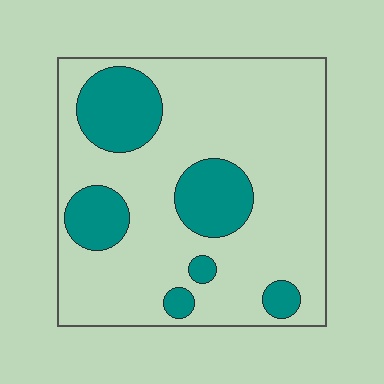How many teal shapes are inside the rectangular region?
6.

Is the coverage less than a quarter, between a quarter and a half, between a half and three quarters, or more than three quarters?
Less than a quarter.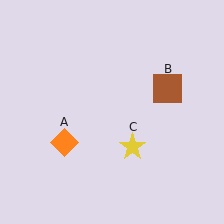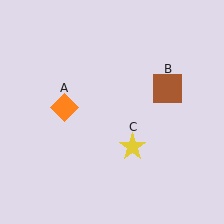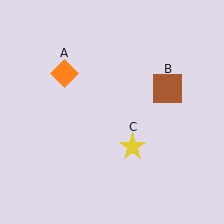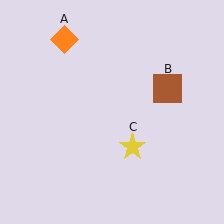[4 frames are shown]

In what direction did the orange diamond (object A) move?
The orange diamond (object A) moved up.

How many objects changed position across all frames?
1 object changed position: orange diamond (object A).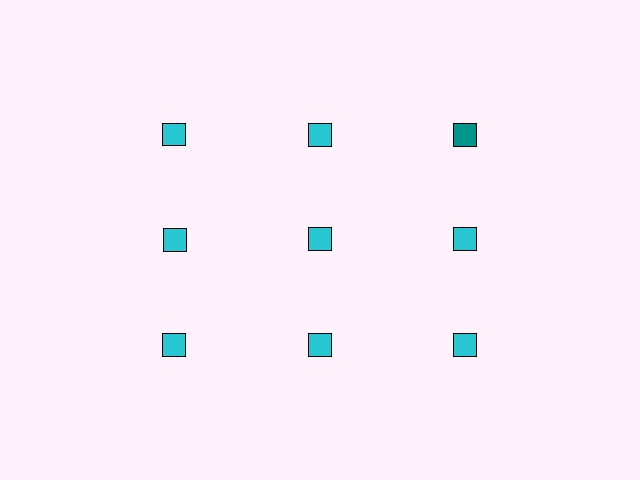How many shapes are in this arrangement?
There are 9 shapes arranged in a grid pattern.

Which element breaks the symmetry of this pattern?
The teal square in the top row, center column breaks the symmetry. All other shapes are cyan squares.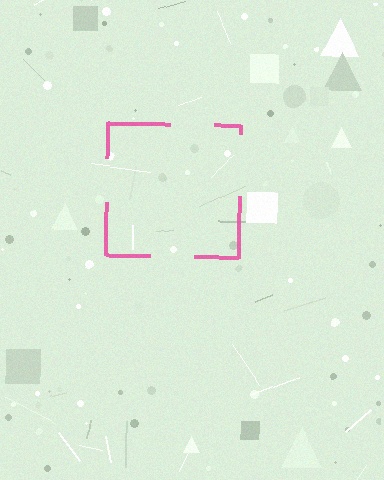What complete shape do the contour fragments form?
The contour fragments form a square.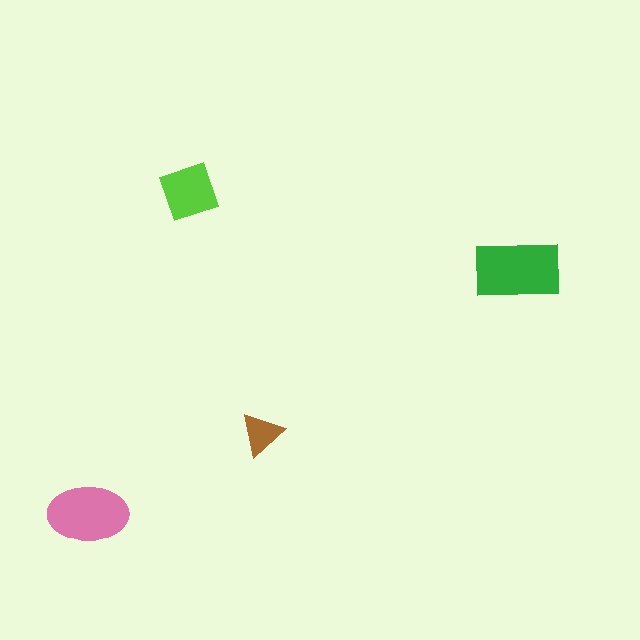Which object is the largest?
The green rectangle.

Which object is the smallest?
The brown triangle.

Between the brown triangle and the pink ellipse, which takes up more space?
The pink ellipse.